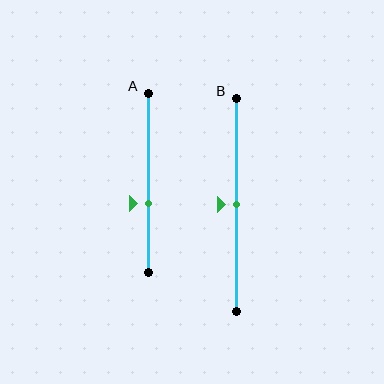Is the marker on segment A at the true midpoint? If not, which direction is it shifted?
No, the marker on segment A is shifted downward by about 12% of the segment length.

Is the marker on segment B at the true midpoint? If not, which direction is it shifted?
Yes, the marker on segment B is at the true midpoint.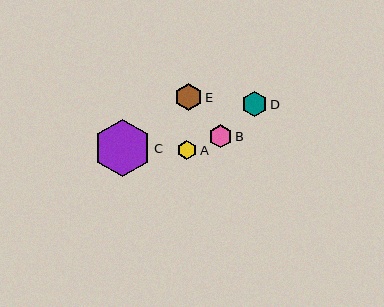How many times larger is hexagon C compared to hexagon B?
Hexagon C is approximately 2.5 times the size of hexagon B.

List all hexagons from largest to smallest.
From largest to smallest: C, E, D, B, A.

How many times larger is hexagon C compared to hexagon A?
Hexagon C is approximately 3.0 times the size of hexagon A.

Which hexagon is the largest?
Hexagon C is the largest with a size of approximately 58 pixels.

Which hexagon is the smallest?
Hexagon A is the smallest with a size of approximately 19 pixels.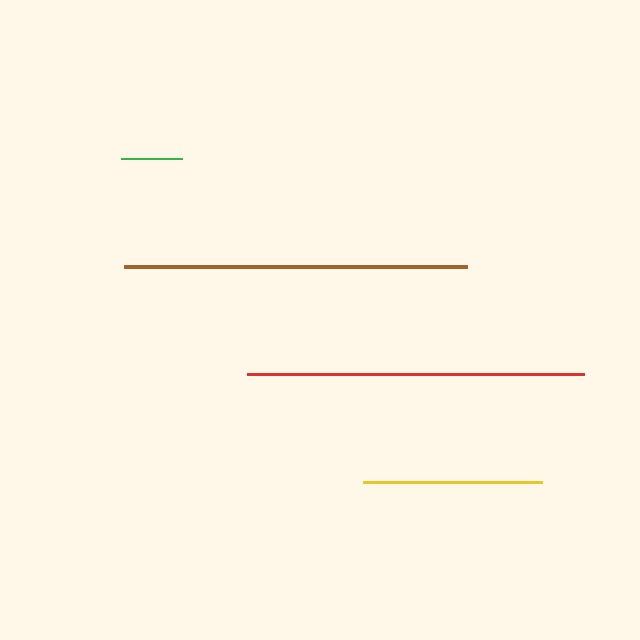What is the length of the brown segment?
The brown segment is approximately 342 pixels long.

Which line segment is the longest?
The brown line is the longest at approximately 342 pixels.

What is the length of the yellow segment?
The yellow segment is approximately 179 pixels long.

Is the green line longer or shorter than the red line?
The red line is longer than the green line.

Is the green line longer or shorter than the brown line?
The brown line is longer than the green line.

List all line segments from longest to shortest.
From longest to shortest: brown, red, yellow, green.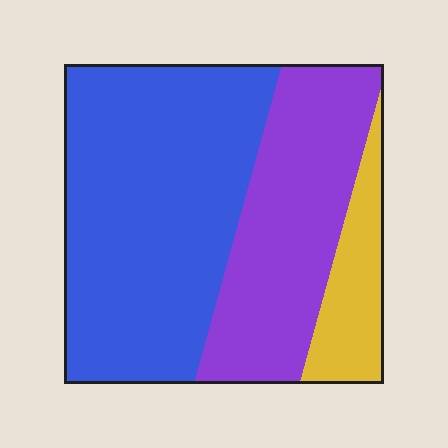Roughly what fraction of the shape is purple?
Purple covers about 35% of the shape.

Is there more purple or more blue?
Blue.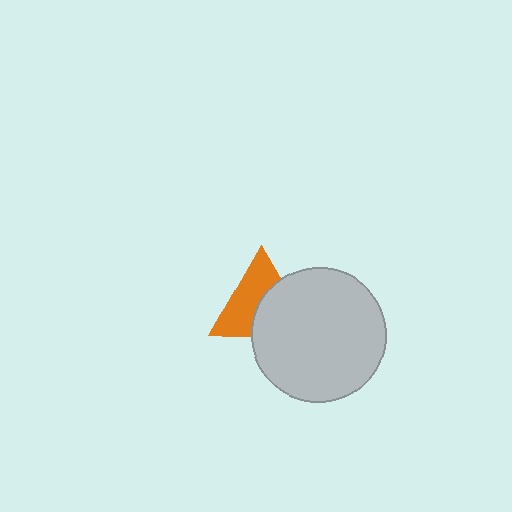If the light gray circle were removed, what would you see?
You would see the complete orange triangle.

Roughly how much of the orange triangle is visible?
About half of it is visible (roughly 55%).